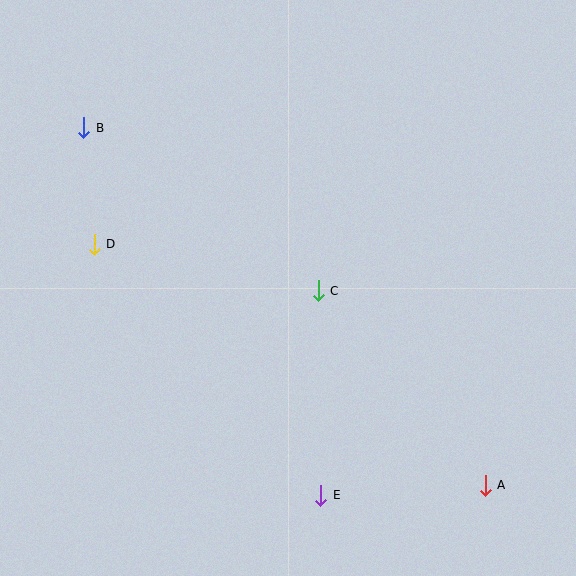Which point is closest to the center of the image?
Point C at (318, 291) is closest to the center.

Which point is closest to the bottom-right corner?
Point A is closest to the bottom-right corner.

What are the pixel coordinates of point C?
Point C is at (318, 291).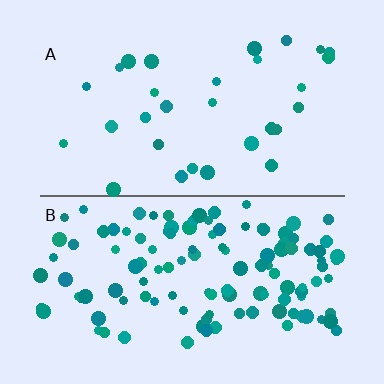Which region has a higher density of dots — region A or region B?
B (the bottom).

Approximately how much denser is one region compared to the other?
Approximately 3.9× — region B over region A.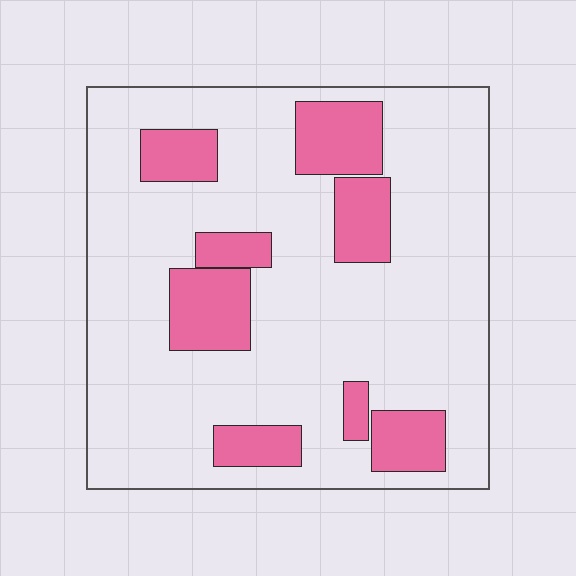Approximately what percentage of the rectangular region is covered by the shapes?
Approximately 20%.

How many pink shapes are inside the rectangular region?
8.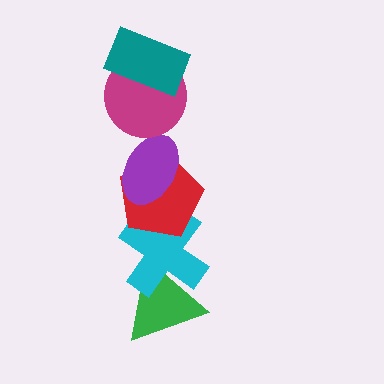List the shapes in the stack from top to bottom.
From top to bottom: the teal rectangle, the magenta circle, the purple ellipse, the red pentagon, the cyan cross, the green triangle.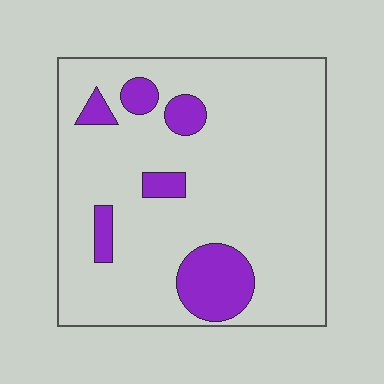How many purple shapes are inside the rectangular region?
6.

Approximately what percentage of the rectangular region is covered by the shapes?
Approximately 15%.